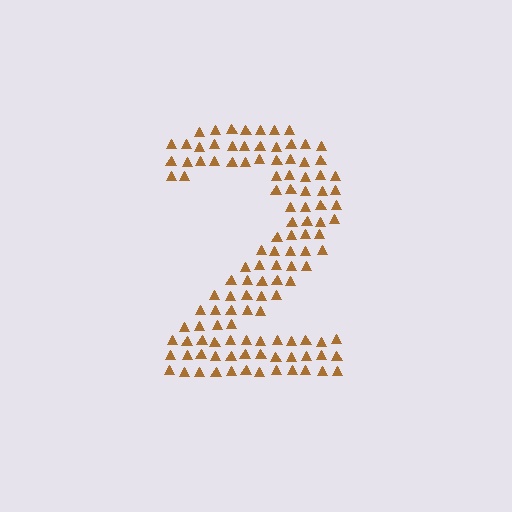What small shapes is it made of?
It is made of small triangles.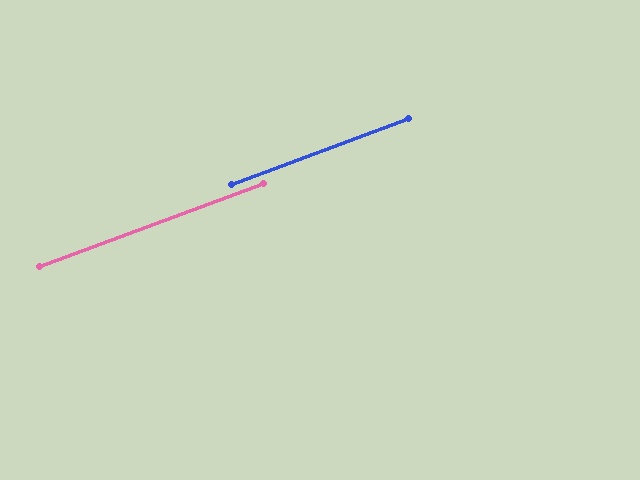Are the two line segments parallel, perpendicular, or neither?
Parallel — their directions differ by only 0.1°.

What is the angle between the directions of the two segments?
Approximately 0 degrees.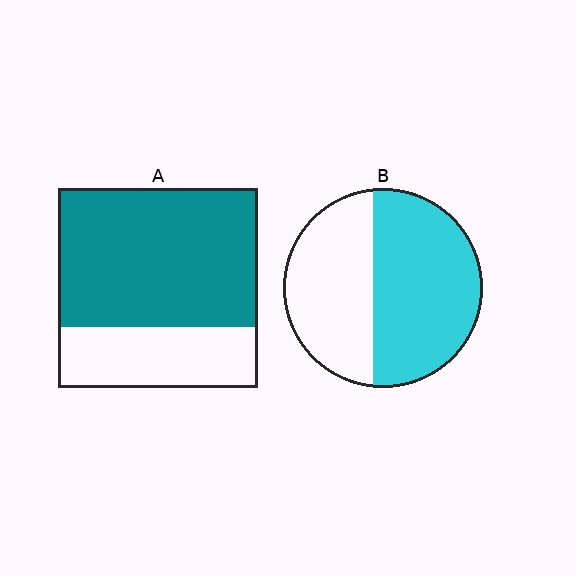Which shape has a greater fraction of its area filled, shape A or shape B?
Shape A.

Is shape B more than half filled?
Yes.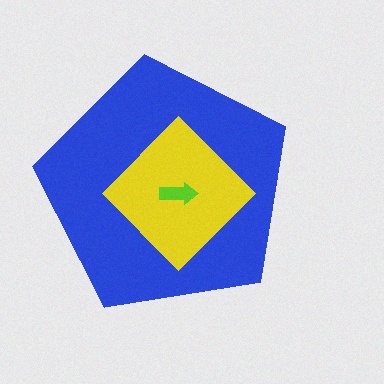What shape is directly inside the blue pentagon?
The yellow diamond.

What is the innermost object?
The lime arrow.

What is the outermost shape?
The blue pentagon.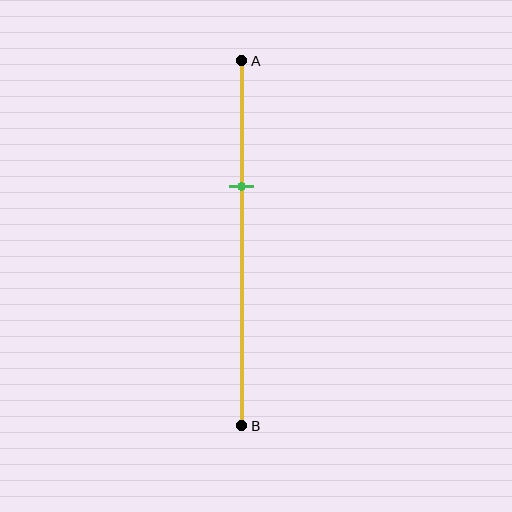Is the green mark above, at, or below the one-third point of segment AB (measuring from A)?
The green mark is approximately at the one-third point of segment AB.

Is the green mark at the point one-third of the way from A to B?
Yes, the mark is approximately at the one-third point.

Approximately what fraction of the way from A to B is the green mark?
The green mark is approximately 35% of the way from A to B.